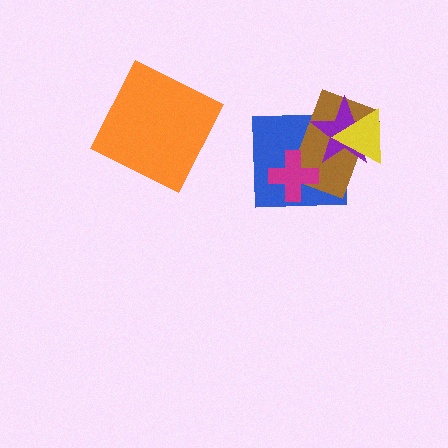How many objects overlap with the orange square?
0 objects overlap with the orange square.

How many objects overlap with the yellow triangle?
3 objects overlap with the yellow triangle.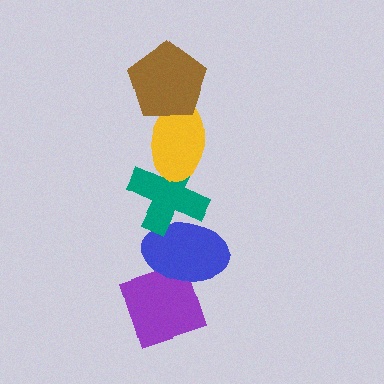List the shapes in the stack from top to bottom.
From top to bottom: the brown pentagon, the yellow ellipse, the teal cross, the blue ellipse, the purple diamond.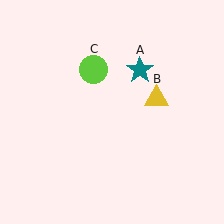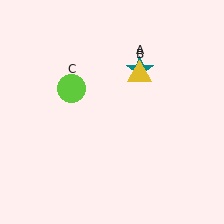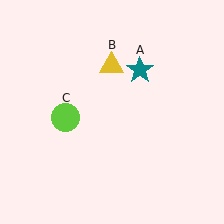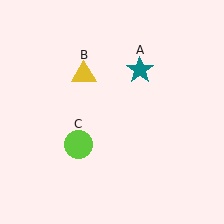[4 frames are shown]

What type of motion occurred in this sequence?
The yellow triangle (object B), lime circle (object C) rotated counterclockwise around the center of the scene.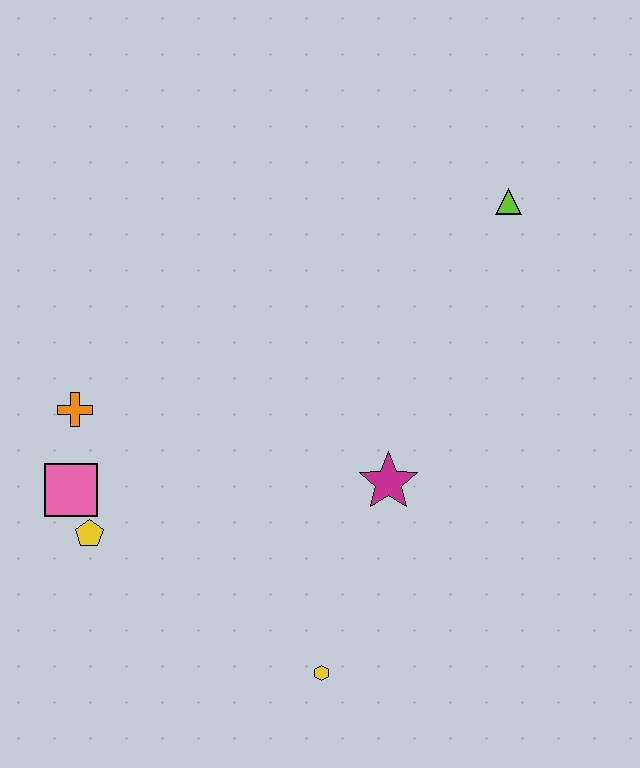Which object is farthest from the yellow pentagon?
The lime triangle is farthest from the yellow pentagon.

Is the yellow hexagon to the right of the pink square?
Yes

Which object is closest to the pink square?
The yellow pentagon is closest to the pink square.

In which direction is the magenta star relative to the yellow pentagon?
The magenta star is to the right of the yellow pentagon.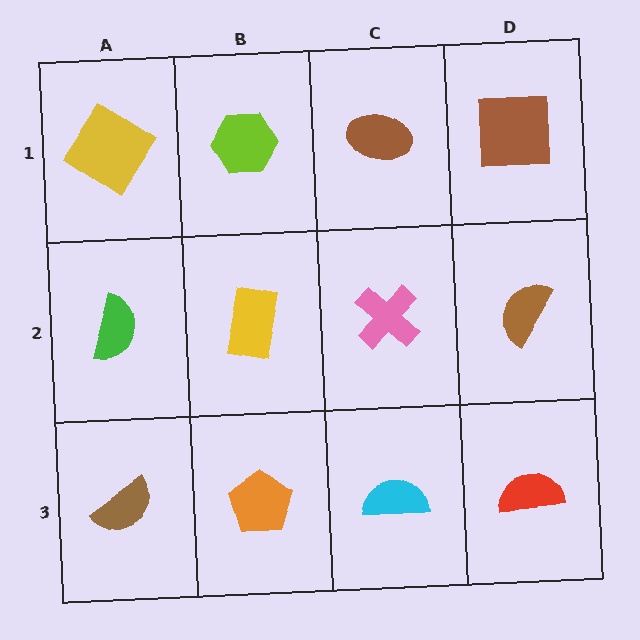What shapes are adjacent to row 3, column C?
A pink cross (row 2, column C), an orange pentagon (row 3, column B), a red semicircle (row 3, column D).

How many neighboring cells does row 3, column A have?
2.